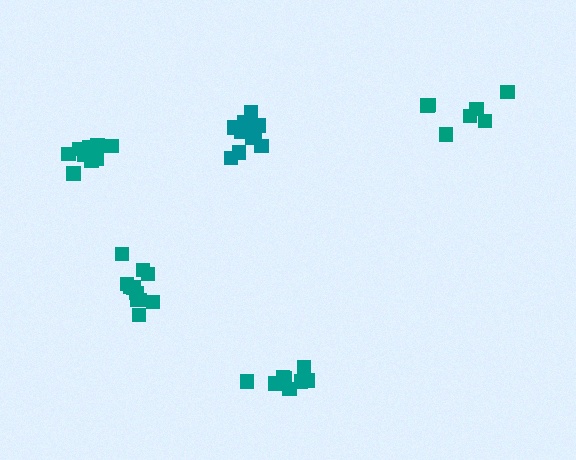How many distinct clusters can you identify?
There are 5 distinct clusters.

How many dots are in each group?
Group 1: 11 dots, Group 2: 11 dots, Group 3: 10 dots, Group 4: 7 dots, Group 5: 8 dots (47 total).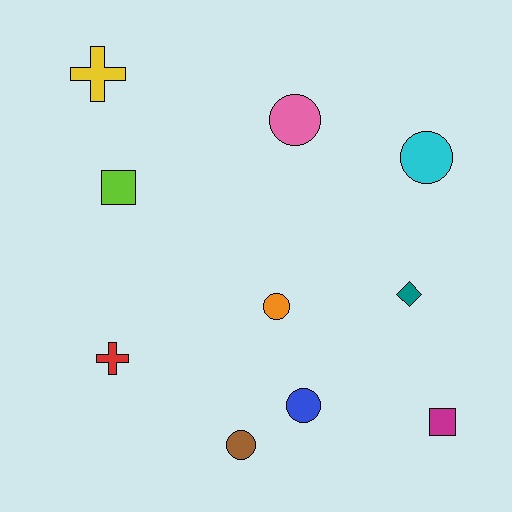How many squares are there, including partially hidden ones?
There are 2 squares.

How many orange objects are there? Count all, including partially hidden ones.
There is 1 orange object.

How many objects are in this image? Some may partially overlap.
There are 10 objects.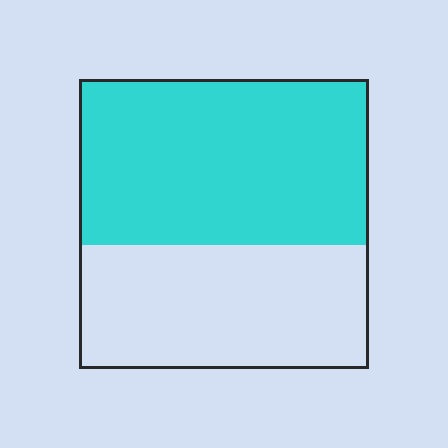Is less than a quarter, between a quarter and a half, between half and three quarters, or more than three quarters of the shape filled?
Between half and three quarters.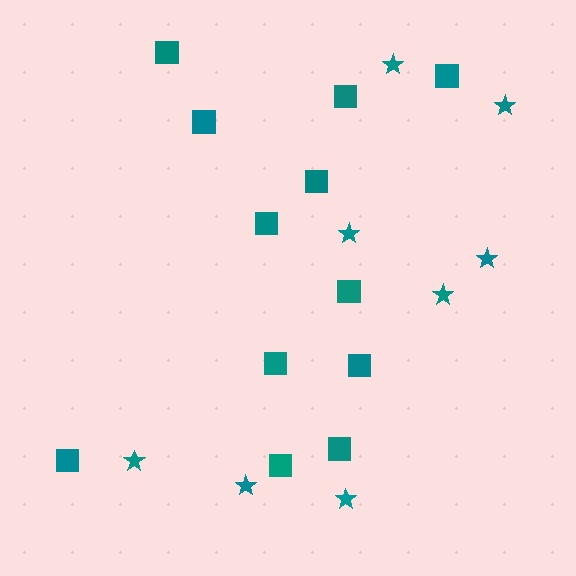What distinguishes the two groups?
There are 2 groups: one group of stars (8) and one group of squares (12).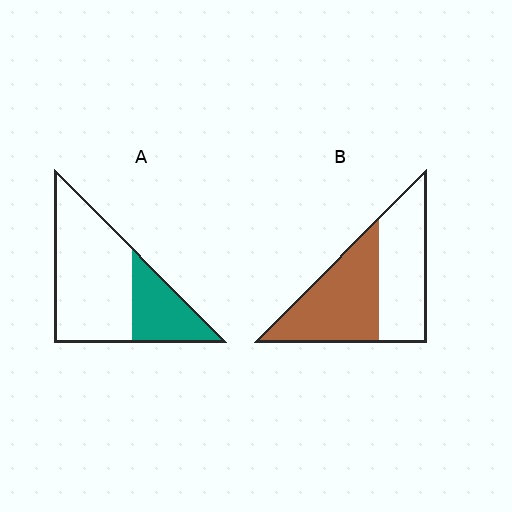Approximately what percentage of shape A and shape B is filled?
A is approximately 30% and B is approximately 50%.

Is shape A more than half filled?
No.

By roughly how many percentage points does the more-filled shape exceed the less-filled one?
By roughly 20 percentage points (B over A).